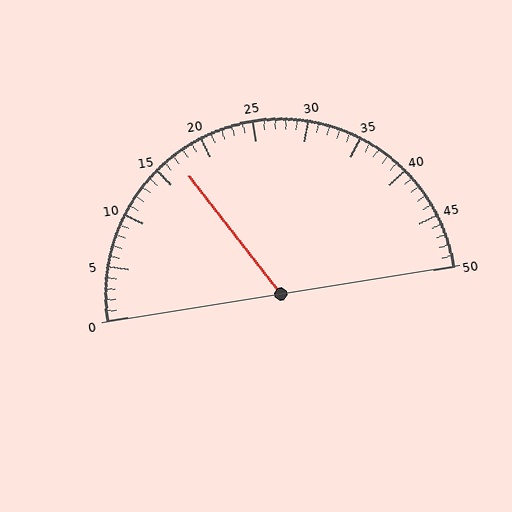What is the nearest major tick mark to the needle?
The nearest major tick mark is 15.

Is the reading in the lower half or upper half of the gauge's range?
The reading is in the lower half of the range (0 to 50).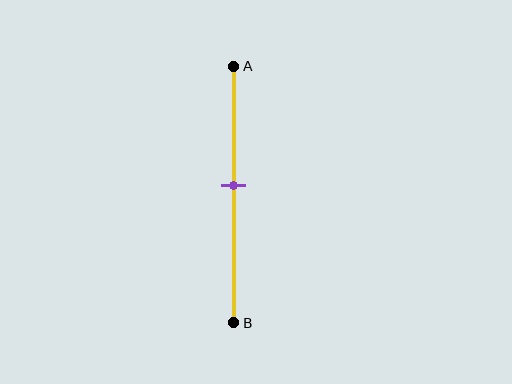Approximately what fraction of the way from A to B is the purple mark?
The purple mark is approximately 45% of the way from A to B.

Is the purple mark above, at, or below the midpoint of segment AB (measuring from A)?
The purple mark is above the midpoint of segment AB.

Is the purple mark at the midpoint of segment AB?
No, the mark is at about 45% from A, not at the 50% midpoint.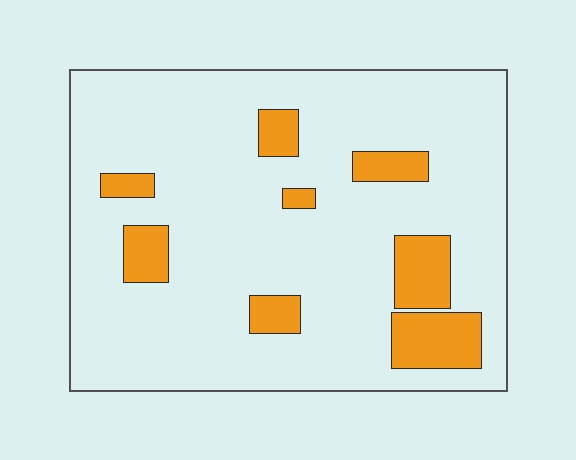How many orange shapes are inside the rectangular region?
8.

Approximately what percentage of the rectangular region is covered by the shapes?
Approximately 15%.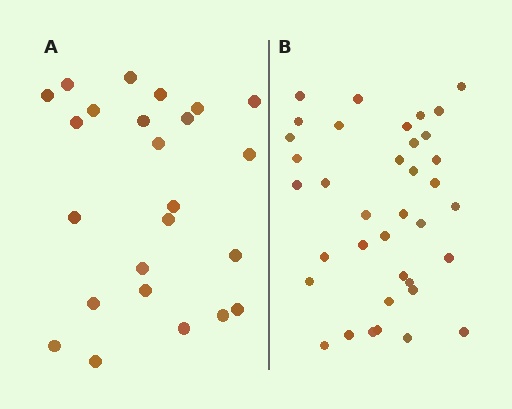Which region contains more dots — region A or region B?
Region B (the right region) has more dots.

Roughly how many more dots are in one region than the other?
Region B has approximately 15 more dots than region A.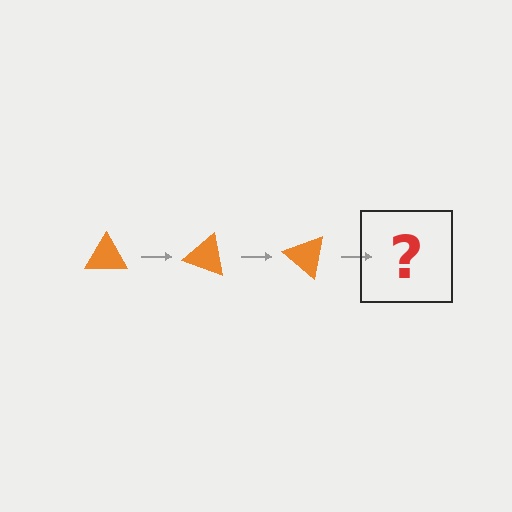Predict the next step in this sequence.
The next step is an orange triangle rotated 60 degrees.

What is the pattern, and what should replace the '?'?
The pattern is that the triangle rotates 20 degrees each step. The '?' should be an orange triangle rotated 60 degrees.